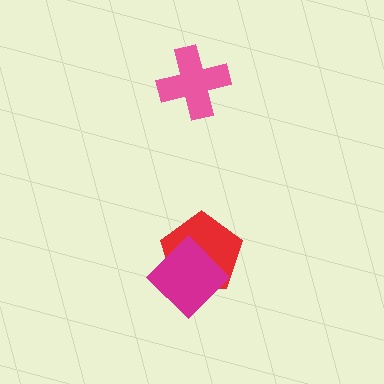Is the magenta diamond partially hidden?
No, no other shape covers it.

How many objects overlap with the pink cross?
0 objects overlap with the pink cross.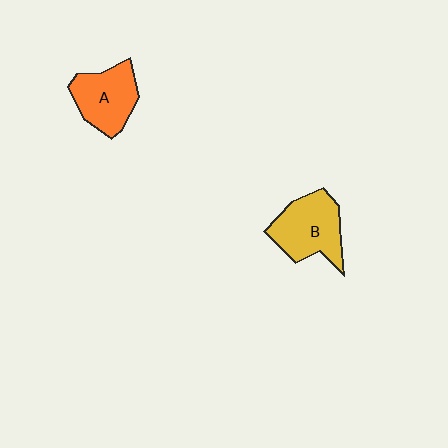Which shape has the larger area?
Shape B (yellow).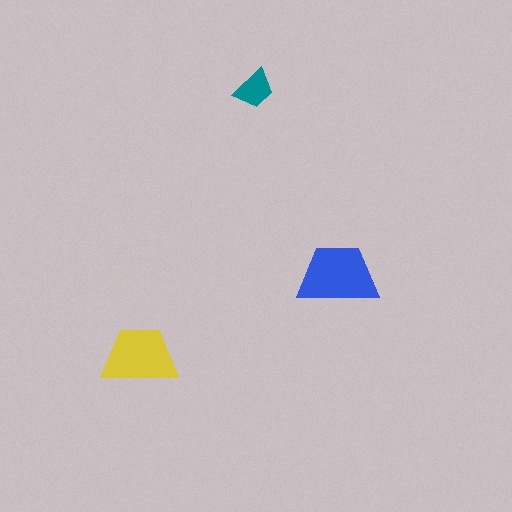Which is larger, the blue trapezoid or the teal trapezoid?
The blue one.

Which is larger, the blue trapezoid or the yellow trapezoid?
The blue one.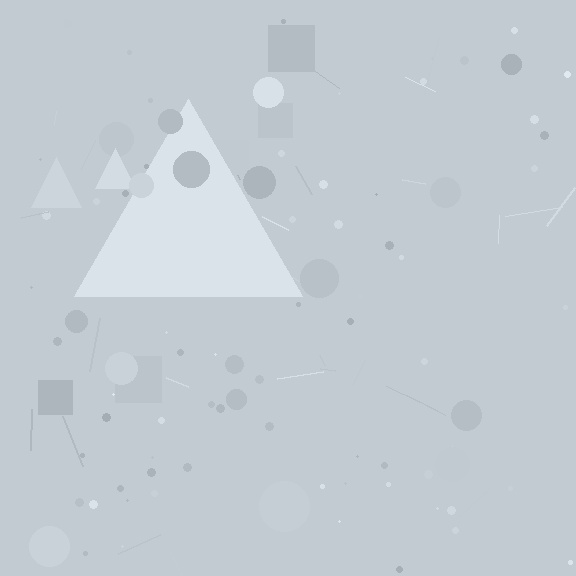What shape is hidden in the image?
A triangle is hidden in the image.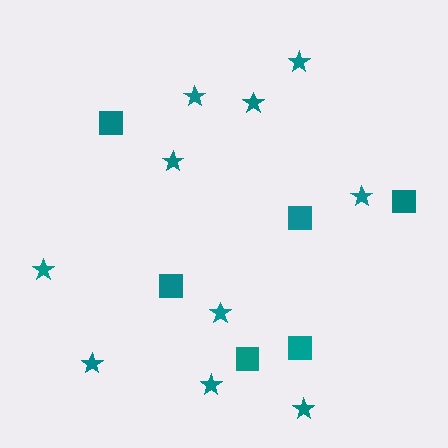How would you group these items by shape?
There are 2 groups: one group of squares (6) and one group of stars (10).